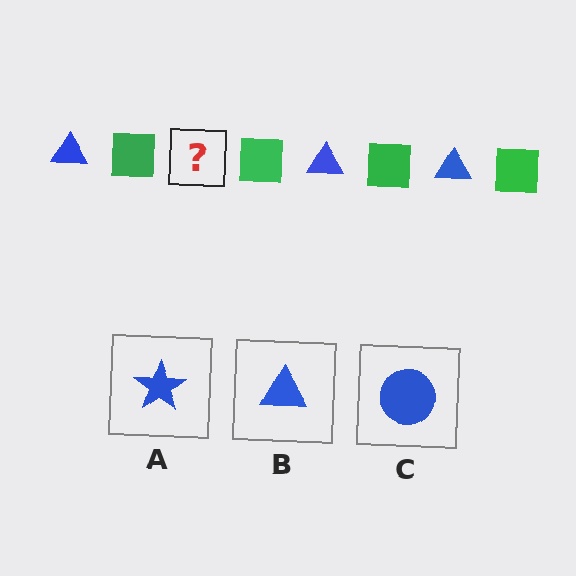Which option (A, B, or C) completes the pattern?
B.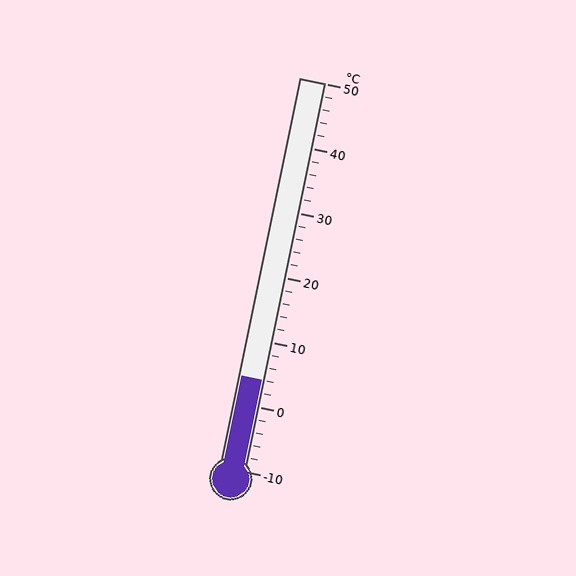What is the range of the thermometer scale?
The thermometer scale ranges from -10°C to 50°C.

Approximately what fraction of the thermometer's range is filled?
The thermometer is filled to approximately 25% of its range.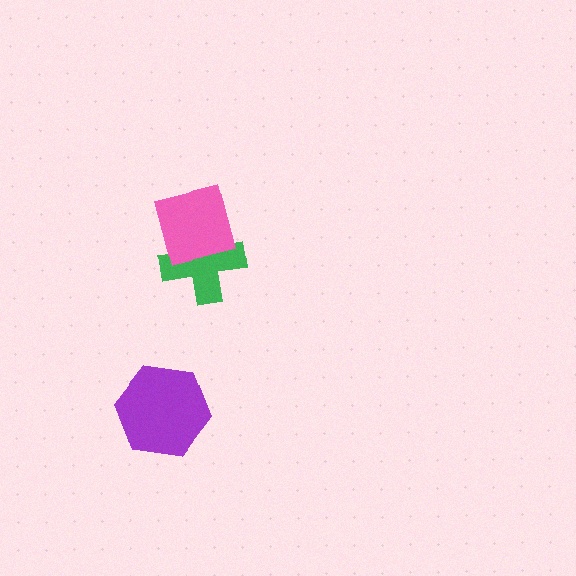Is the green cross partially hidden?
Yes, it is partially covered by another shape.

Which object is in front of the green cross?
The pink square is in front of the green cross.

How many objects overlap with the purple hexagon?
0 objects overlap with the purple hexagon.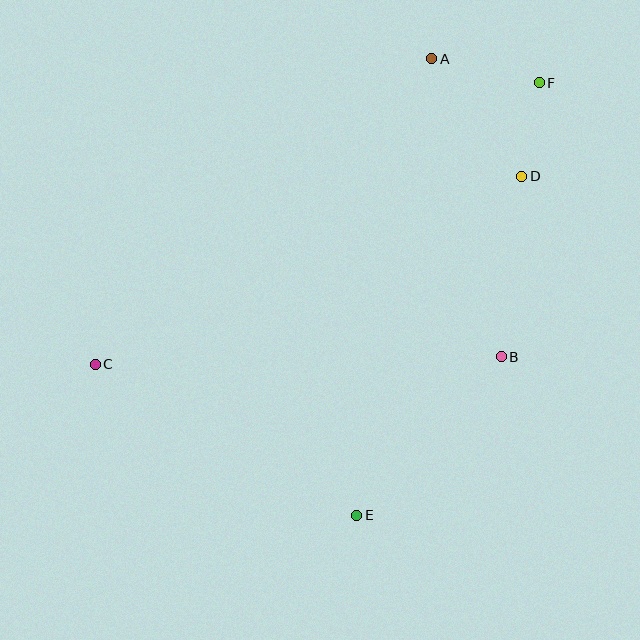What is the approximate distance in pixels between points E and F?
The distance between E and F is approximately 469 pixels.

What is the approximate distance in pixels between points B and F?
The distance between B and F is approximately 276 pixels.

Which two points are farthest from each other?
Points C and F are farthest from each other.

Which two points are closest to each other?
Points D and F are closest to each other.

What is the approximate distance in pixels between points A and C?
The distance between A and C is approximately 454 pixels.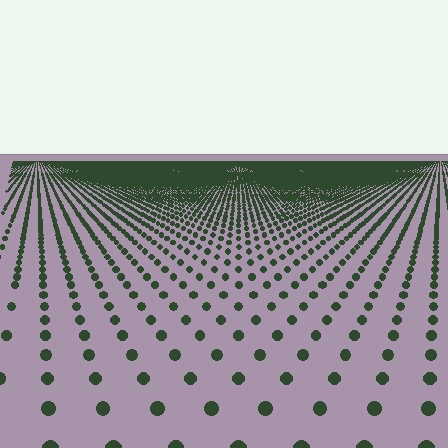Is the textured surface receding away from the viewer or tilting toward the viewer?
The surface is receding away from the viewer. Texture elements get smaller and denser toward the top.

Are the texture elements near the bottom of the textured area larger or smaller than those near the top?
Larger. Near the bottom, elements are closer to the viewer and appear at a bigger on-screen size.